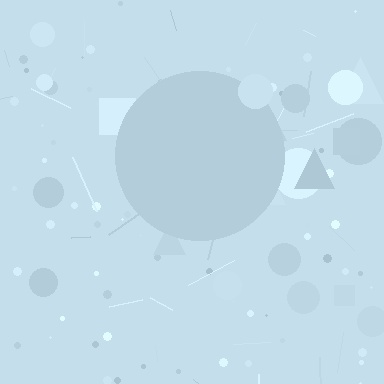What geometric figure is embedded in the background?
A circle is embedded in the background.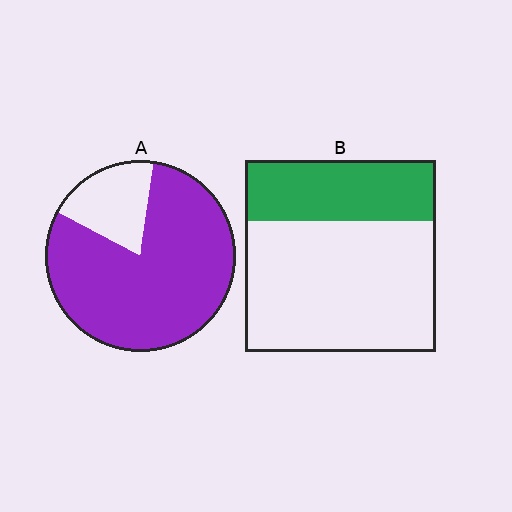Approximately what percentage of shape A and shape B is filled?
A is approximately 80% and B is approximately 30%.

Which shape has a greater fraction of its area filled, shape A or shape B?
Shape A.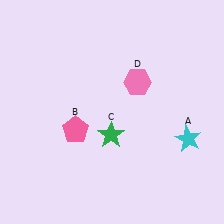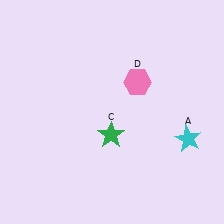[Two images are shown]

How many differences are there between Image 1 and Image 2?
There is 1 difference between the two images.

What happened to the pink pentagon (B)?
The pink pentagon (B) was removed in Image 2. It was in the bottom-left area of Image 1.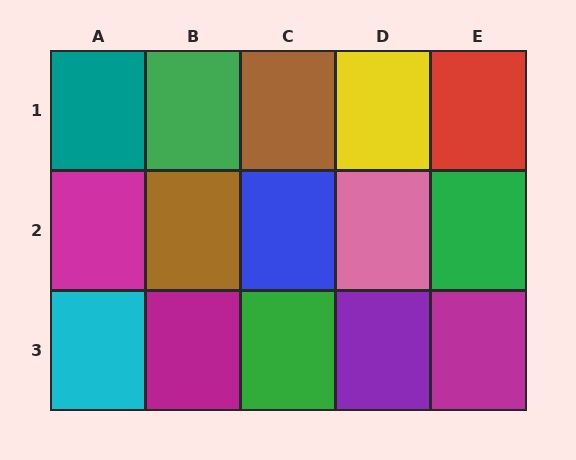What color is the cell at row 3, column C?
Green.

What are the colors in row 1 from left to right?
Teal, green, brown, yellow, red.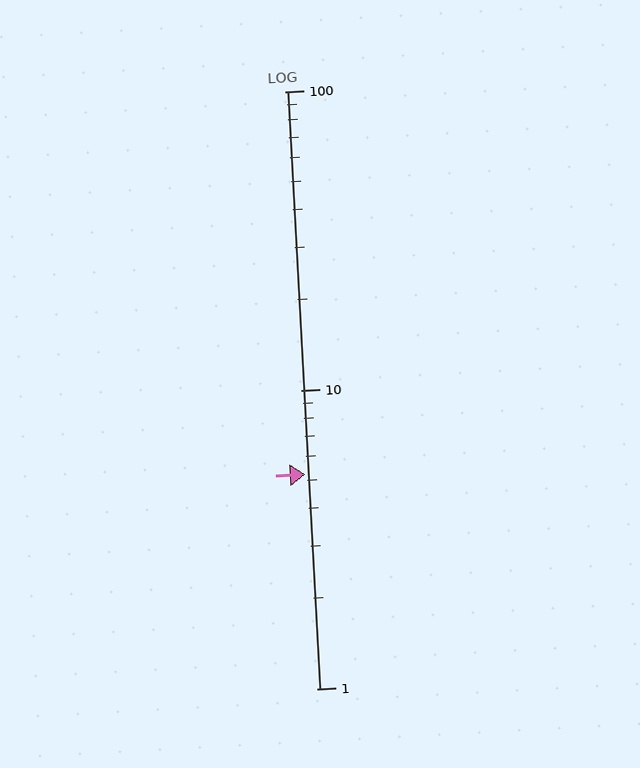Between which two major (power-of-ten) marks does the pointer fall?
The pointer is between 1 and 10.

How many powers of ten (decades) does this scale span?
The scale spans 2 decades, from 1 to 100.